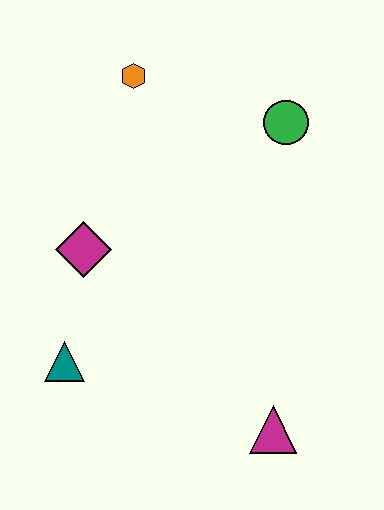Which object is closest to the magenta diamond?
The teal triangle is closest to the magenta diamond.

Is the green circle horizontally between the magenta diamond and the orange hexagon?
No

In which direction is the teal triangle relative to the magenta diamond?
The teal triangle is below the magenta diamond.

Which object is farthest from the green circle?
The teal triangle is farthest from the green circle.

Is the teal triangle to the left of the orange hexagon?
Yes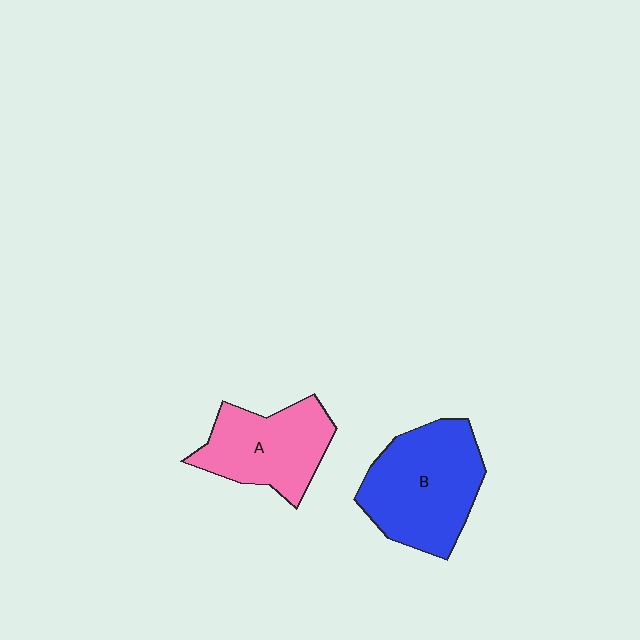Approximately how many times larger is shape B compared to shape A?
Approximately 1.3 times.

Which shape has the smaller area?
Shape A (pink).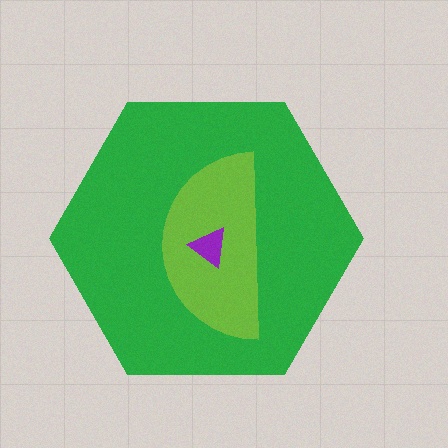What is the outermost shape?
The green hexagon.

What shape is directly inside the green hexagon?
The lime semicircle.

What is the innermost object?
The purple triangle.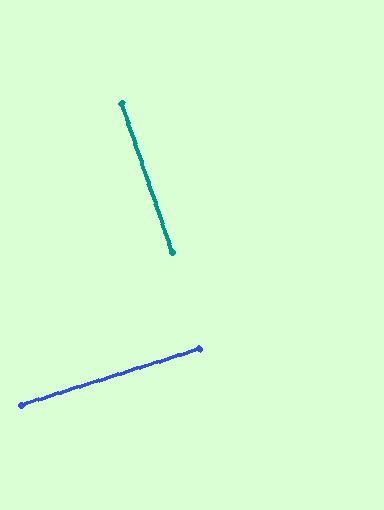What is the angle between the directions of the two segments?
Approximately 89 degrees.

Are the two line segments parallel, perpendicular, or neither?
Perpendicular — they meet at approximately 89°.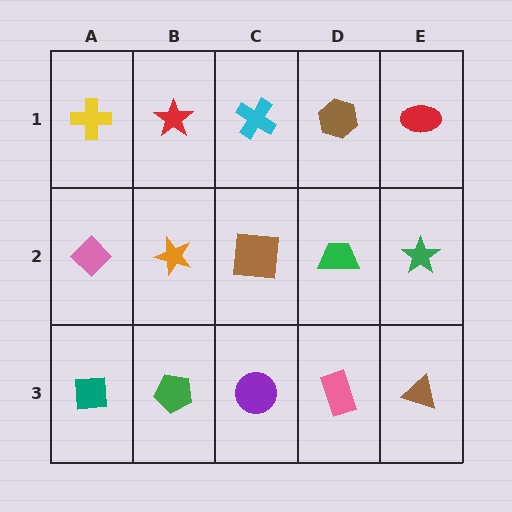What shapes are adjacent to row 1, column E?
A green star (row 2, column E), a brown hexagon (row 1, column D).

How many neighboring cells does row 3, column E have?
2.